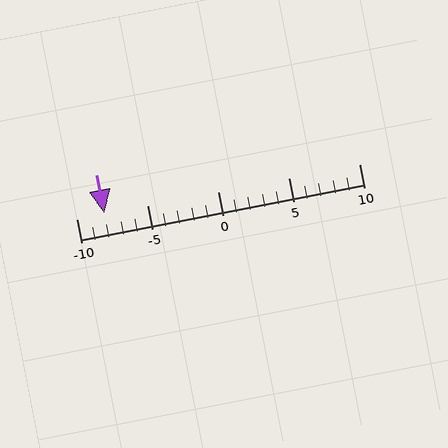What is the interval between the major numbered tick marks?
The major tick marks are spaced 5 units apart.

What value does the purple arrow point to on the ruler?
The purple arrow points to approximately -8.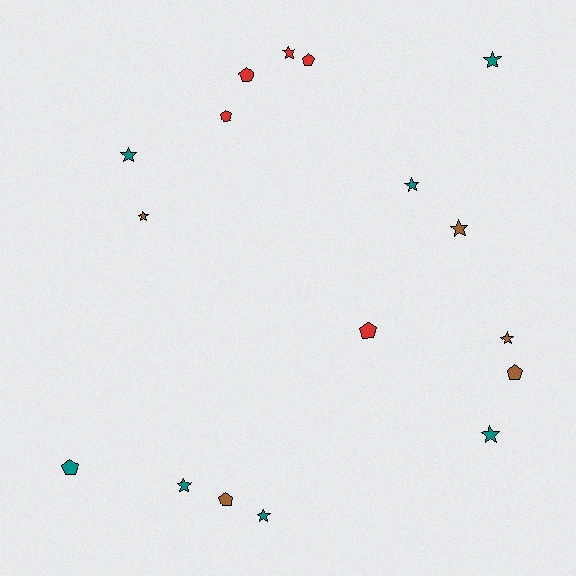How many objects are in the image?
There are 17 objects.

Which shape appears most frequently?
Star, with 10 objects.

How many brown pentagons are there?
There are 2 brown pentagons.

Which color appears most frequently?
Teal, with 7 objects.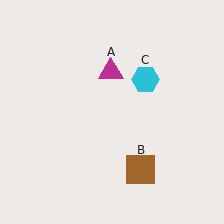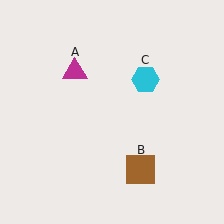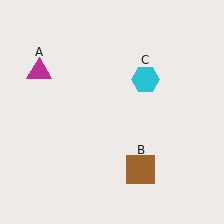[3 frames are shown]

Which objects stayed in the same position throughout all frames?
Brown square (object B) and cyan hexagon (object C) remained stationary.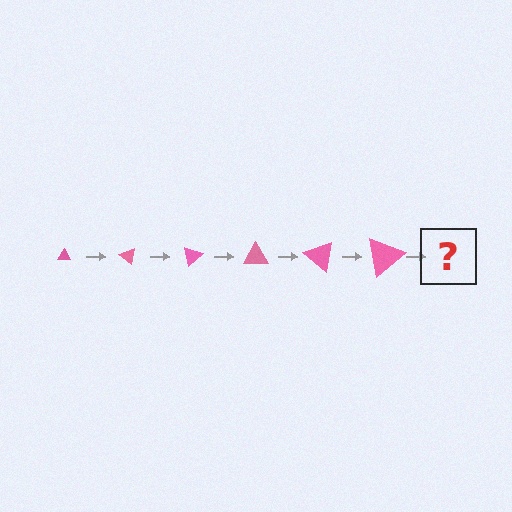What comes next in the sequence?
The next element should be a triangle, larger than the previous one and rotated 240 degrees from the start.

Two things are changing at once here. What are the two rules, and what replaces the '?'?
The two rules are that the triangle grows larger each step and it rotates 40 degrees each step. The '?' should be a triangle, larger than the previous one and rotated 240 degrees from the start.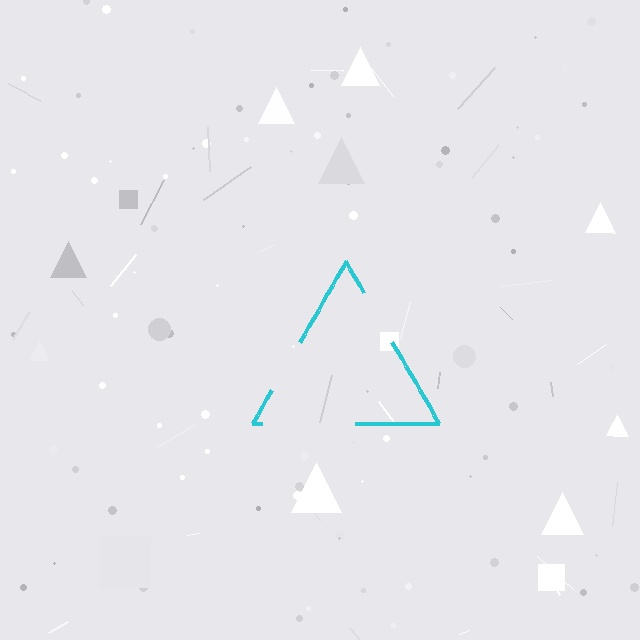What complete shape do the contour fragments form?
The contour fragments form a triangle.